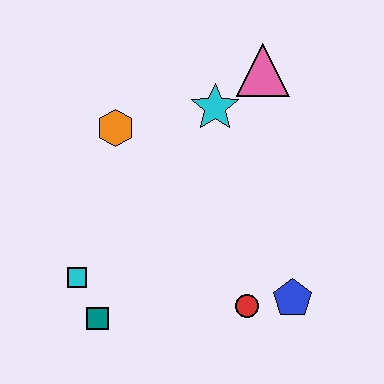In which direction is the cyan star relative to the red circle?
The cyan star is above the red circle.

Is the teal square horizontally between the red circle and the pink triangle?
No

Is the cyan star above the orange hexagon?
Yes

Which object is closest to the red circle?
The blue pentagon is closest to the red circle.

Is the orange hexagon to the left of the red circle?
Yes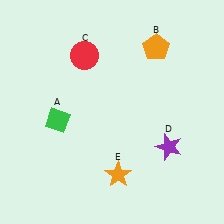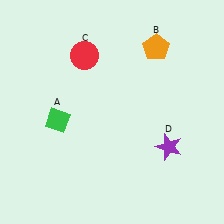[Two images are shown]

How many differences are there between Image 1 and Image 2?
There is 1 difference between the two images.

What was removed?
The orange star (E) was removed in Image 2.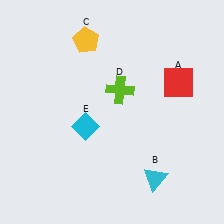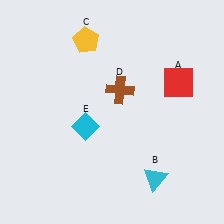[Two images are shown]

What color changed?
The cross (D) changed from lime in Image 1 to brown in Image 2.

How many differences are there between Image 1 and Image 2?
There is 1 difference between the two images.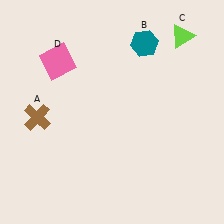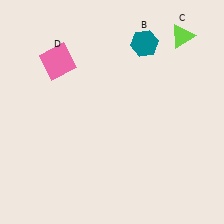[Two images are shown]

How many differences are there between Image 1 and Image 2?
There is 1 difference between the two images.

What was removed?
The brown cross (A) was removed in Image 2.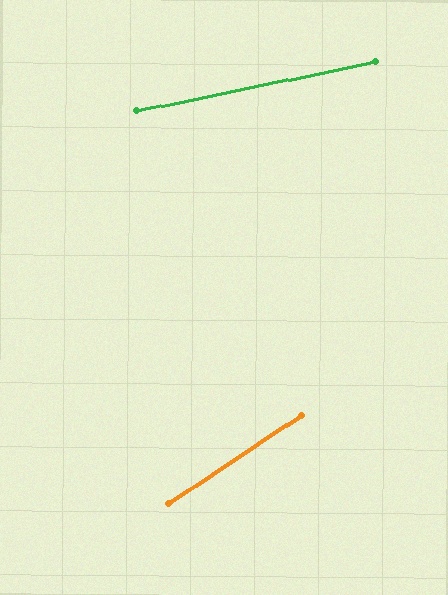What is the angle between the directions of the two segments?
Approximately 22 degrees.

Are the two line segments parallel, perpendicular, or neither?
Neither parallel nor perpendicular — they differ by about 22°.